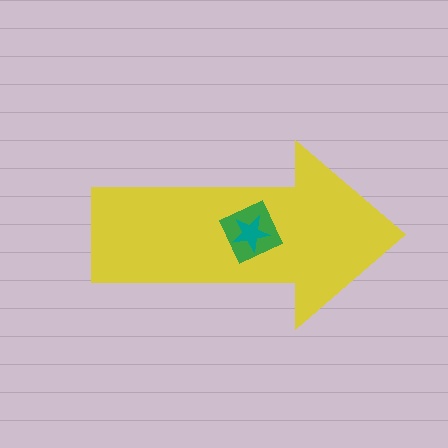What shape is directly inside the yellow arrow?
The green diamond.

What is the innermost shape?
The teal star.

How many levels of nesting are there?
3.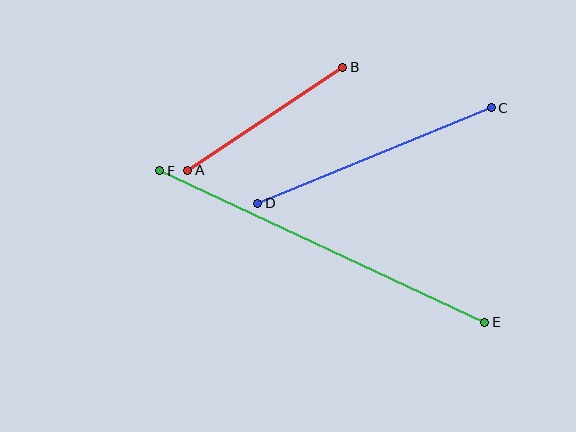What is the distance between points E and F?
The distance is approximately 358 pixels.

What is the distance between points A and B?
The distance is approximately 186 pixels.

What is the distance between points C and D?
The distance is approximately 252 pixels.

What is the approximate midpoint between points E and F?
The midpoint is at approximately (322, 247) pixels.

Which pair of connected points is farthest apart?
Points E and F are farthest apart.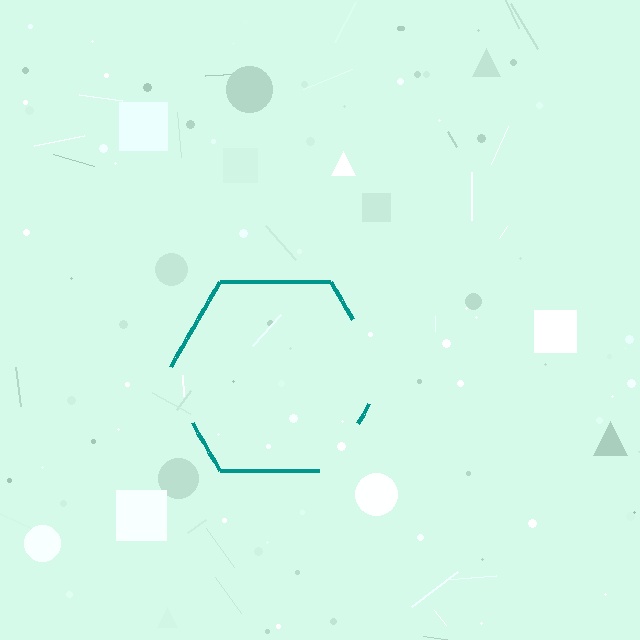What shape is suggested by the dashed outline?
The dashed outline suggests a hexagon.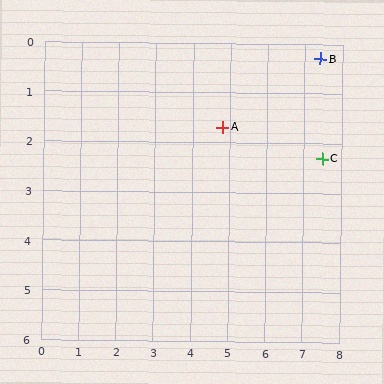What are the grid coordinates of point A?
Point A is at approximately (4.8, 1.7).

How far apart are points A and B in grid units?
Points A and B are about 3.0 grid units apart.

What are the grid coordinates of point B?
Point B is at approximately (7.4, 0.3).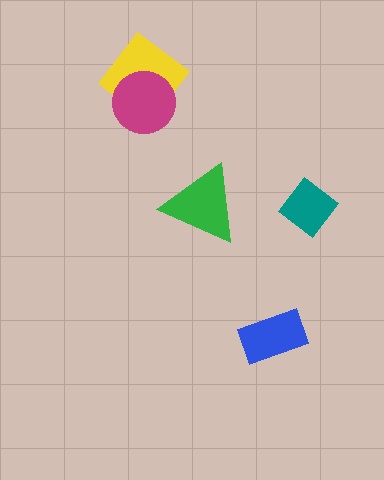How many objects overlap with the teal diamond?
0 objects overlap with the teal diamond.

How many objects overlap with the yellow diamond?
1 object overlaps with the yellow diamond.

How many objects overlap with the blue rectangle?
0 objects overlap with the blue rectangle.